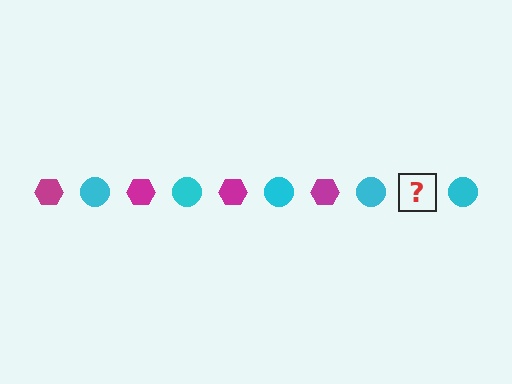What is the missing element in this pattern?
The missing element is a magenta hexagon.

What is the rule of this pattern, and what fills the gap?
The rule is that the pattern alternates between magenta hexagon and cyan circle. The gap should be filled with a magenta hexagon.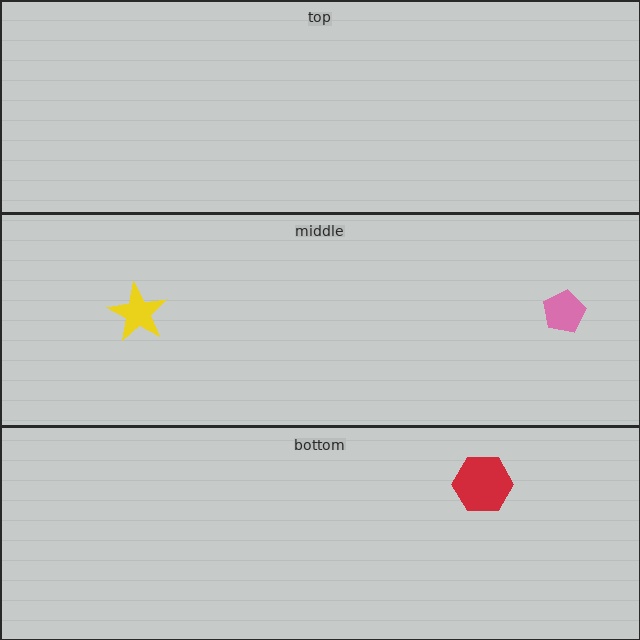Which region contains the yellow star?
The middle region.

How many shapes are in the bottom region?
1.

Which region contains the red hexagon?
The bottom region.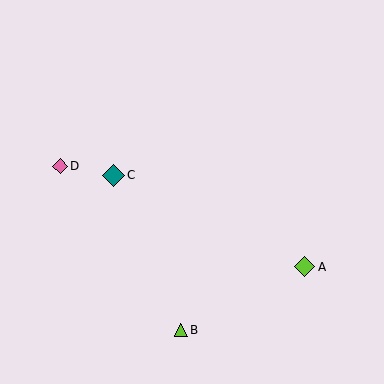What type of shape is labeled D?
Shape D is a pink diamond.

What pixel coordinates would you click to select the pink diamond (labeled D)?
Click at (60, 166) to select the pink diamond D.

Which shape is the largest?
The teal diamond (labeled C) is the largest.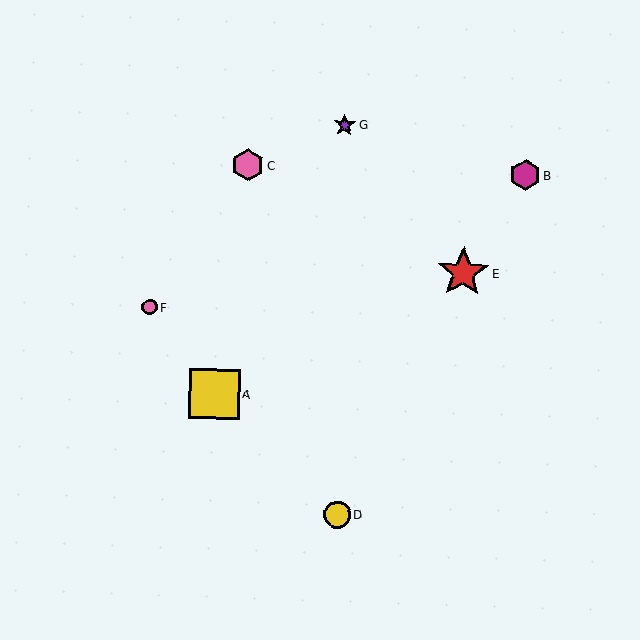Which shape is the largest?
The red star (labeled E) is the largest.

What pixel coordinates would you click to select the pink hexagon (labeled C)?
Click at (248, 165) to select the pink hexagon C.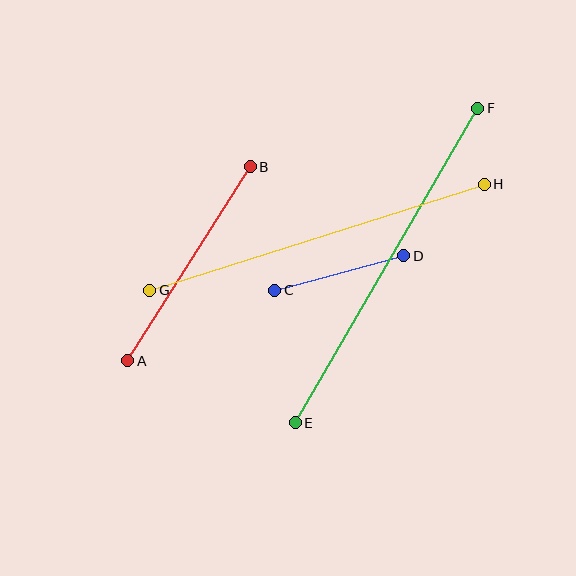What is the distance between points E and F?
The distance is approximately 363 pixels.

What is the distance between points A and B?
The distance is approximately 229 pixels.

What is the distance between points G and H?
The distance is approximately 351 pixels.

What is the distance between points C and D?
The distance is approximately 133 pixels.